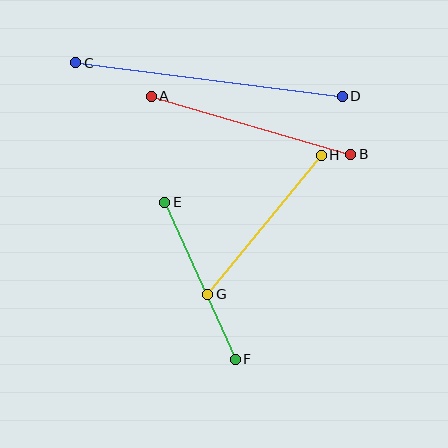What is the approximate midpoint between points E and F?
The midpoint is at approximately (200, 281) pixels.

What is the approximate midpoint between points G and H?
The midpoint is at approximately (264, 225) pixels.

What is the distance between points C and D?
The distance is approximately 268 pixels.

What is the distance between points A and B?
The distance is approximately 208 pixels.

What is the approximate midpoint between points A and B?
The midpoint is at approximately (251, 125) pixels.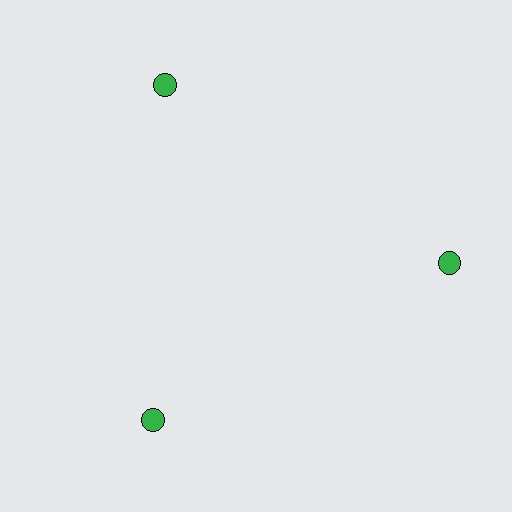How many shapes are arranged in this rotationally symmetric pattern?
There are 3 shapes, arranged in 3 groups of 1.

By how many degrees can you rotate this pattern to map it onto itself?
The pattern maps onto itself every 120 degrees of rotation.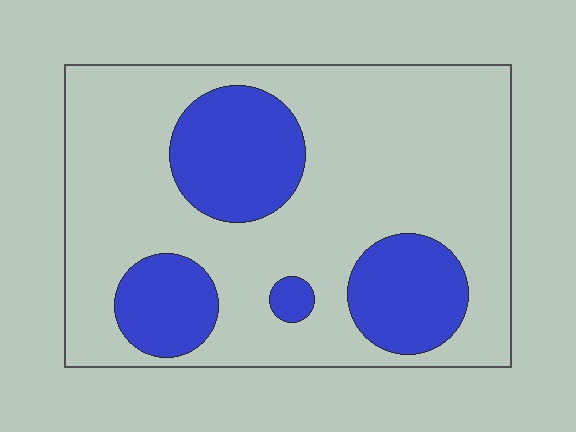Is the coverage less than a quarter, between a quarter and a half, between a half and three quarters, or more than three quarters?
Between a quarter and a half.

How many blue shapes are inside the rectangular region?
4.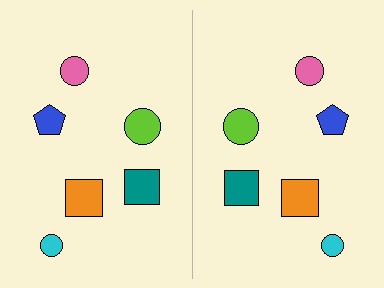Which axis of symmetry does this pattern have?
The pattern has a vertical axis of symmetry running through the center of the image.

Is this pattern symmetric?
Yes, this pattern has bilateral (reflection) symmetry.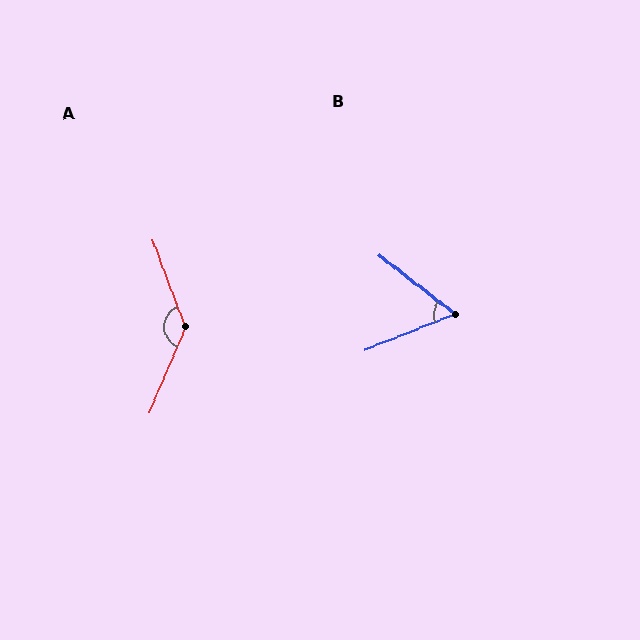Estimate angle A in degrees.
Approximately 137 degrees.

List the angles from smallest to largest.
B (59°), A (137°).